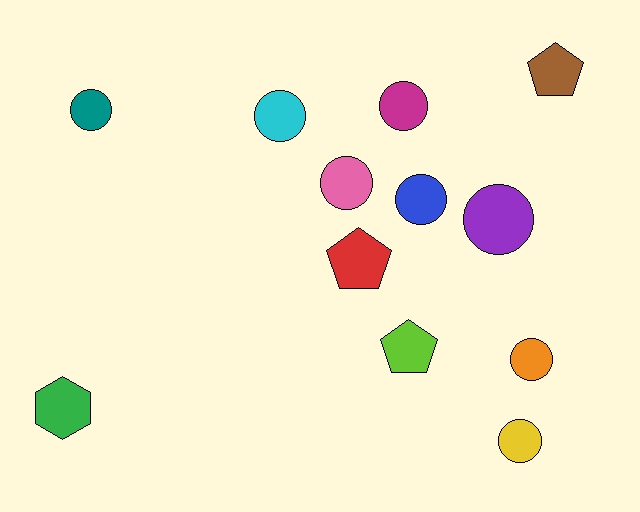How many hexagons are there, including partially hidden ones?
There is 1 hexagon.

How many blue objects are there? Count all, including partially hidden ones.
There is 1 blue object.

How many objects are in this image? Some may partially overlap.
There are 12 objects.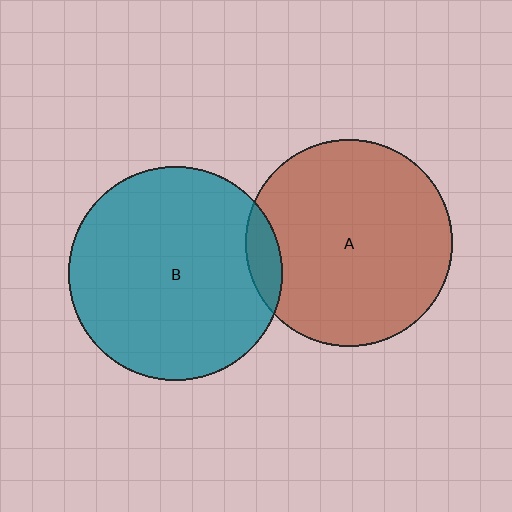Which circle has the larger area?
Circle B (teal).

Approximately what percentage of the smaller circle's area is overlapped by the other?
Approximately 10%.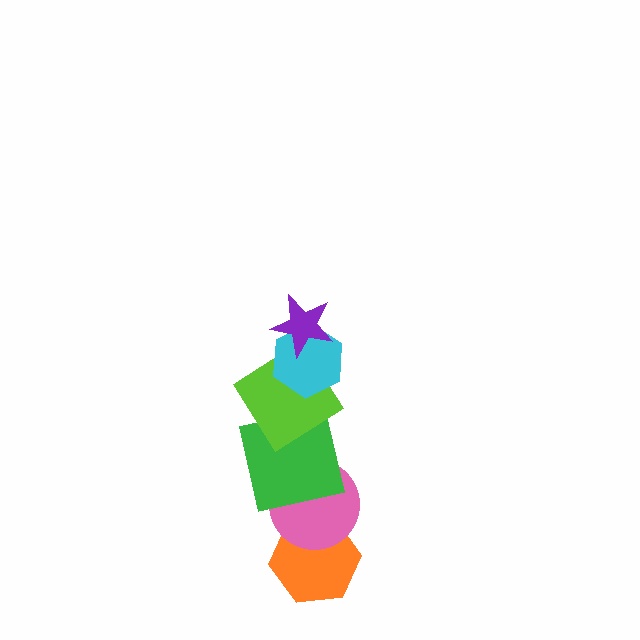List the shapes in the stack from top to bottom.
From top to bottom: the purple star, the cyan hexagon, the lime diamond, the green square, the pink circle, the orange hexagon.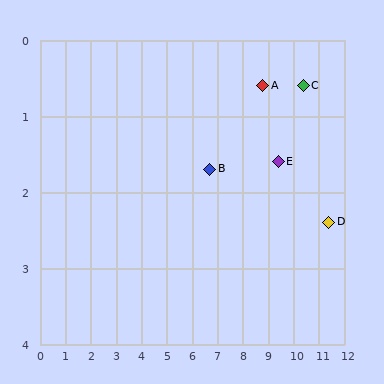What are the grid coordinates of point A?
Point A is at approximately (8.8, 0.6).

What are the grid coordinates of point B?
Point B is at approximately (6.7, 1.7).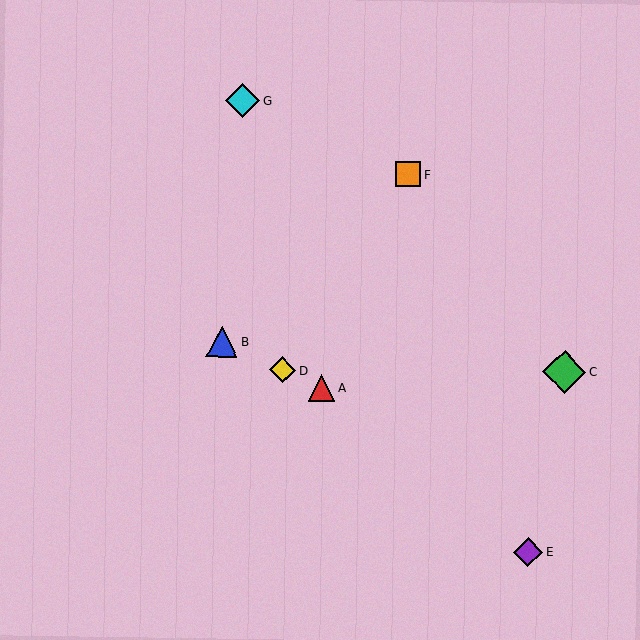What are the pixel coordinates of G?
Object G is at (243, 101).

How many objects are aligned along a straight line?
3 objects (A, B, D) are aligned along a straight line.